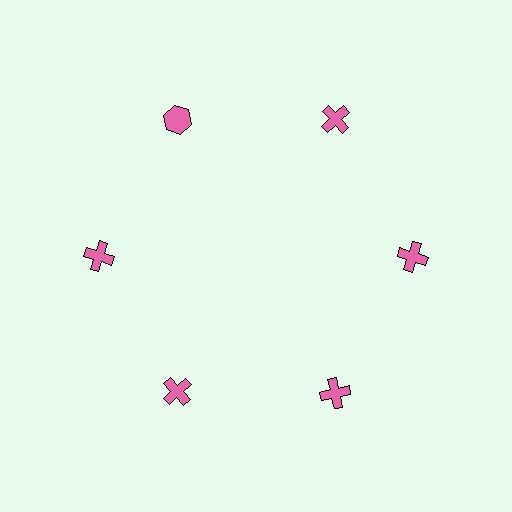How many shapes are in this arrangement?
There are 6 shapes arranged in a ring pattern.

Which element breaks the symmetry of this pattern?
The pink hexagon at roughly the 11 o'clock position breaks the symmetry. All other shapes are pink crosses.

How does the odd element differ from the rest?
It has a different shape: hexagon instead of cross.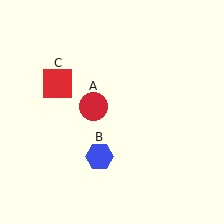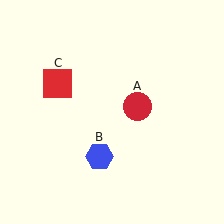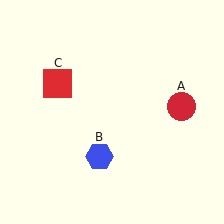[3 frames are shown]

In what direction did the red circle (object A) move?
The red circle (object A) moved right.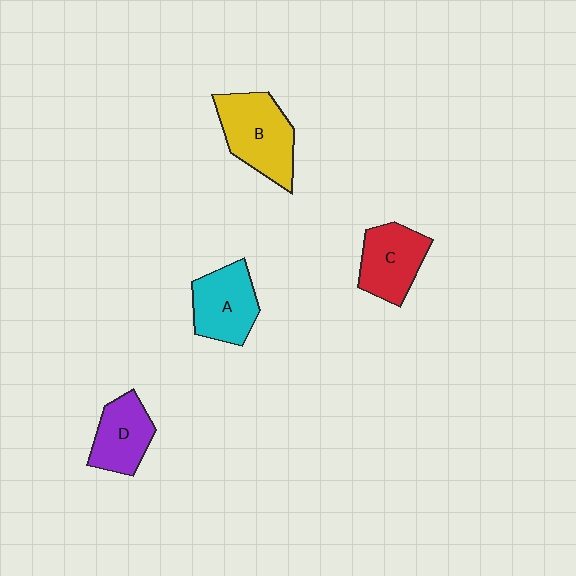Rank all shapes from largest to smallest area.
From largest to smallest: B (yellow), A (cyan), C (red), D (purple).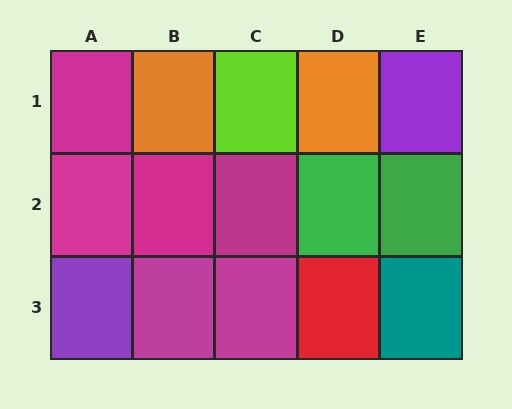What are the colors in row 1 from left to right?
Magenta, orange, lime, orange, purple.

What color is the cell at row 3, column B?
Magenta.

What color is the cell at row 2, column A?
Magenta.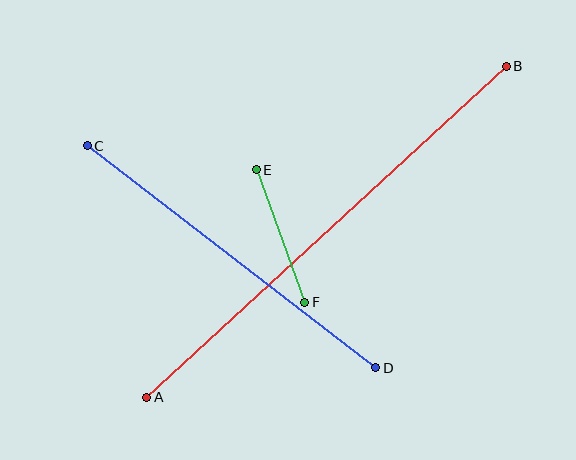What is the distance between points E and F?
The distance is approximately 141 pixels.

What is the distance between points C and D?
The distance is approximately 364 pixels.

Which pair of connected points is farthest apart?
Points A and B are farthest apart.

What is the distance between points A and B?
The distance is approximately 489 pixels.